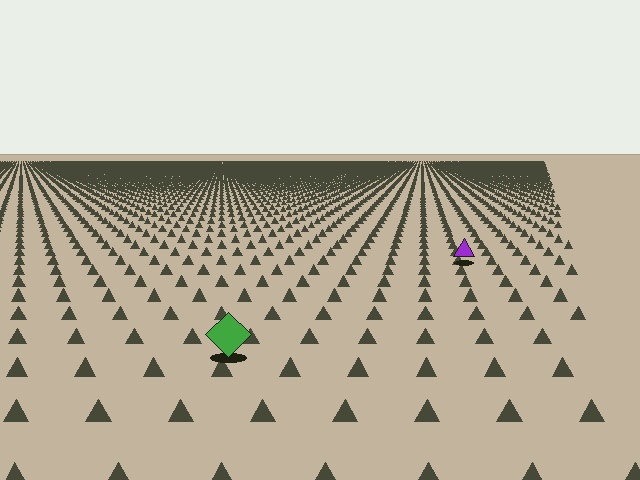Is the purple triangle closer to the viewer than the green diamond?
No. The green diamond is closer — you can tell from the texture gradient: the ground texture is coarser near it.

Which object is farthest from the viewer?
The purple triangle is farthest from the viewer. It appears smaller and the ground texture around it is denser.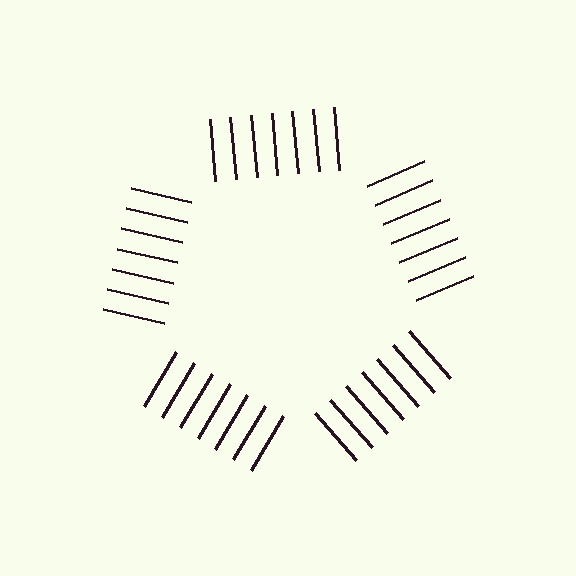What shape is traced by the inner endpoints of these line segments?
An illusory pentagon — the line segments terminate on its edges but no continuous stroke is drawn.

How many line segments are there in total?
35 — 7 along each of the 5 edges.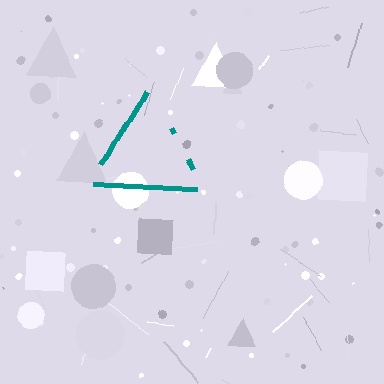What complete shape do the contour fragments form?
The contour fragments form a triangle.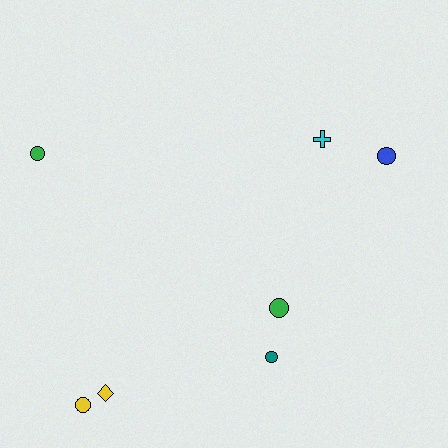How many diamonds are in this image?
There is 1 diamond.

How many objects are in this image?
There are 7 objects.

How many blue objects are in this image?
There is 1 blue object.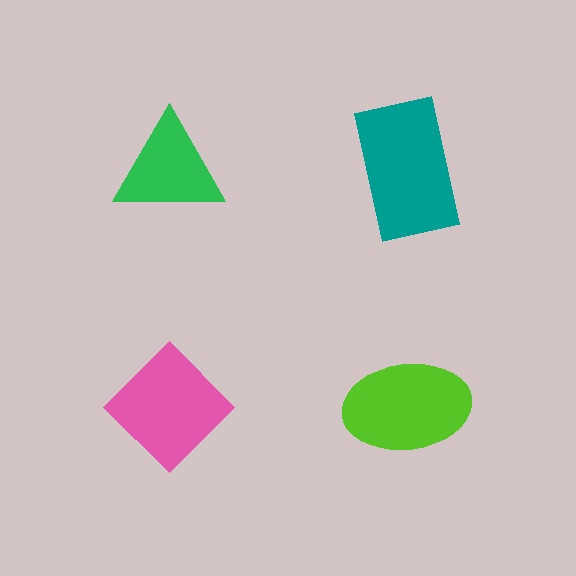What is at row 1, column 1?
A green triangle.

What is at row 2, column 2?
A lime ellipse.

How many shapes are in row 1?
2 shapes.